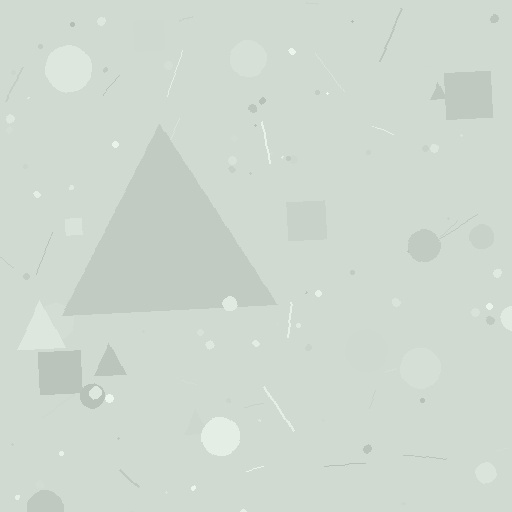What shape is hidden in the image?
A triangle is hidden in the image.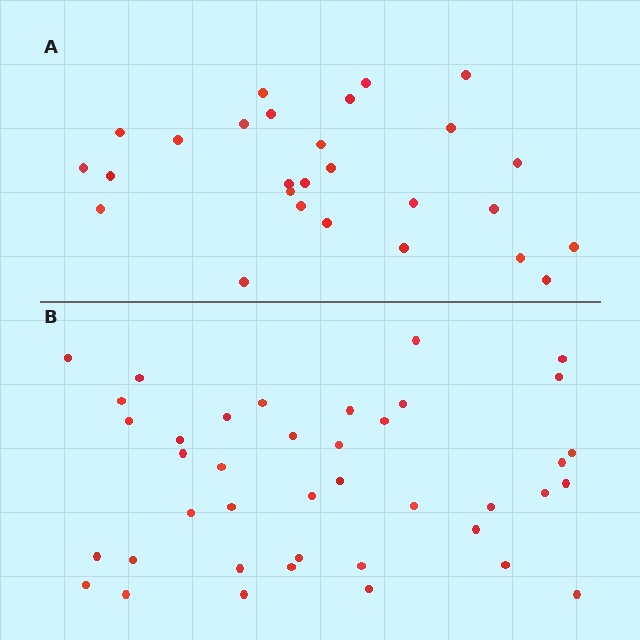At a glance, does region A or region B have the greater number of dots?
Region B (the bottom region) has more dots.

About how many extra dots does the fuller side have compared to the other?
Region B has approximately 15 more dots than region A.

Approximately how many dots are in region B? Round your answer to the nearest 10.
About 40 dots.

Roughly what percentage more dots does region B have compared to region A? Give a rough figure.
About 50% more.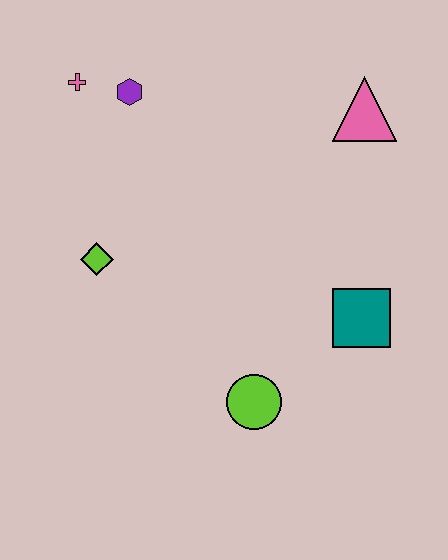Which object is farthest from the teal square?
The pink cross is farthest from the teal square.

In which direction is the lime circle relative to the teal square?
The lime circle is to the left of the teal square.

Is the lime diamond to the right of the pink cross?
Yes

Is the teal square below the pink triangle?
Yes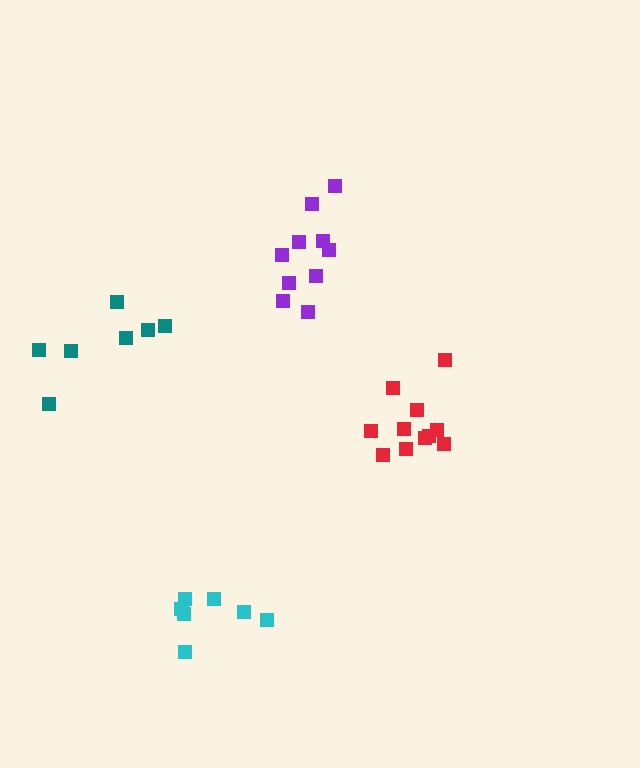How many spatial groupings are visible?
There are 4 spatial groupings.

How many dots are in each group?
Group 1: 7 dots, Group 2: 10 dots, Group 3: 11 dots, Group 4: 7 dots (35 total).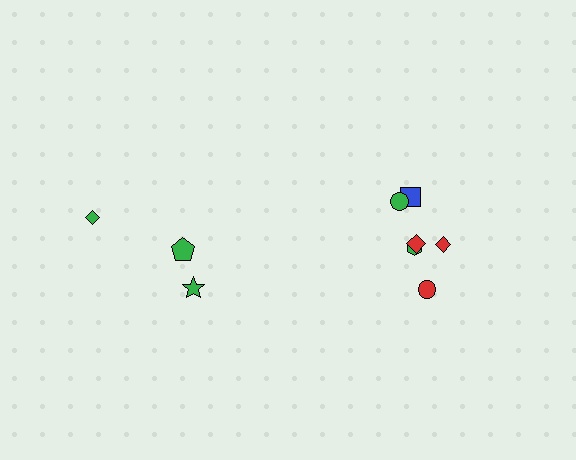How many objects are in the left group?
There are 3 objects.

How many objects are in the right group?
There are 6 objects.